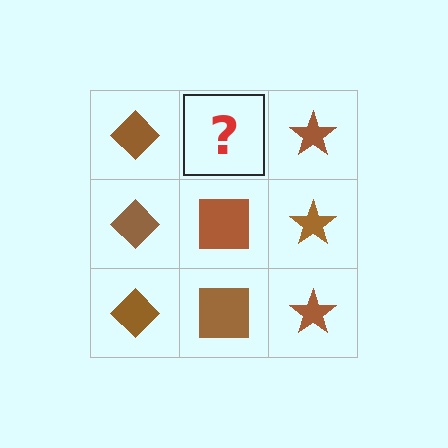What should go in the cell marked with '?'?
The missing cell should contain a brown square.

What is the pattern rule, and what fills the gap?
The rule is that each column has a consistent shape. The gap should be filled with a brown square.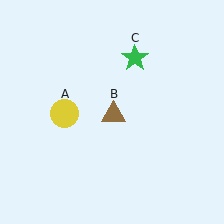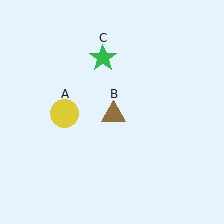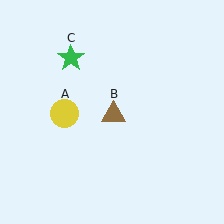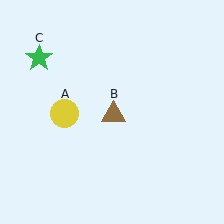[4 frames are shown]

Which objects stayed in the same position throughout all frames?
Yellow circle (object A) and brown triangle (object B) remained stationary.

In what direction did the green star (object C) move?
The green star (object C) moved left.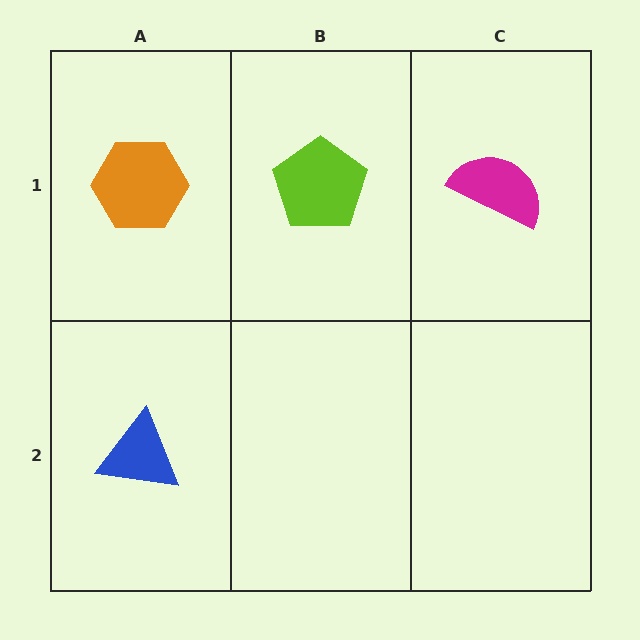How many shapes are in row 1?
3 shapes.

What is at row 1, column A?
An orange hexagon.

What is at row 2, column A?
A blue triangle.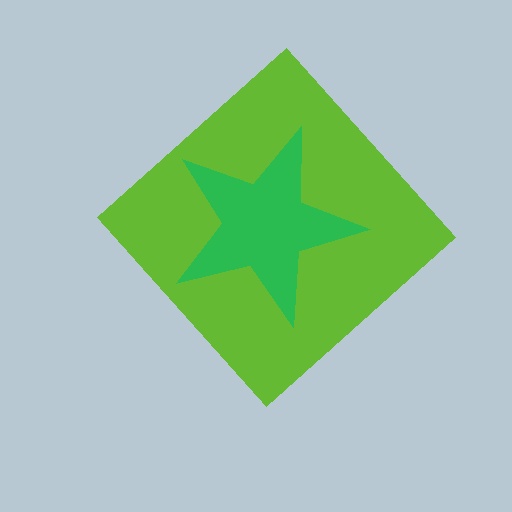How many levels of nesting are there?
2.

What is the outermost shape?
The lime diamond.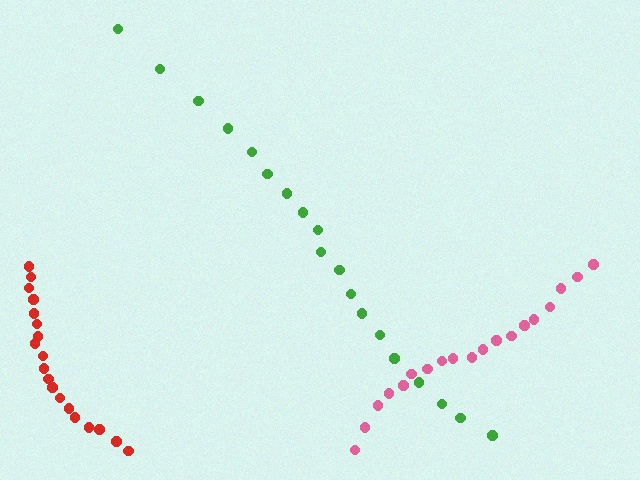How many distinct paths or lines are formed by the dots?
There are 3 distinct paths.